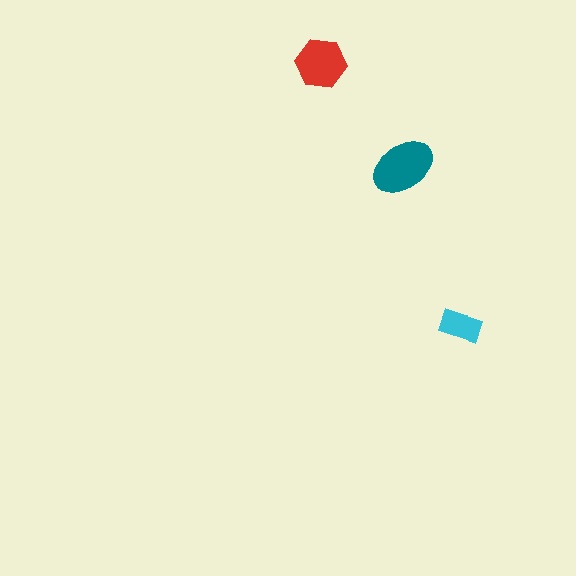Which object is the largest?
The teal ellipse.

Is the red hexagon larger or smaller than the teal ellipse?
Smaller.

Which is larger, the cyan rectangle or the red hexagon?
The red hexagon.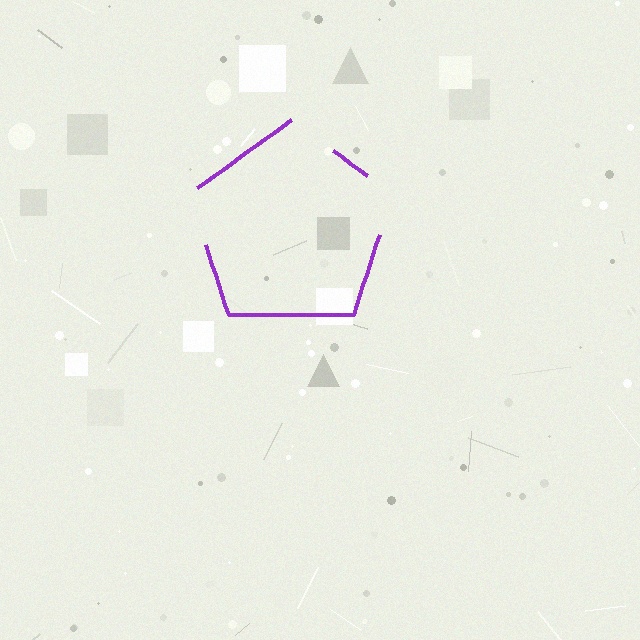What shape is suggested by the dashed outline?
The dashed outline suggests a pentagon.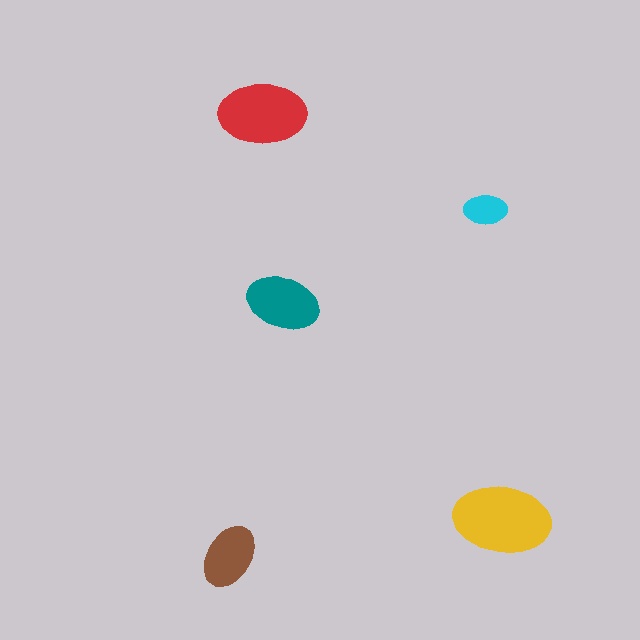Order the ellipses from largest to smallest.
the yellow one, the red one, the teal one, the brown one, the cyan one.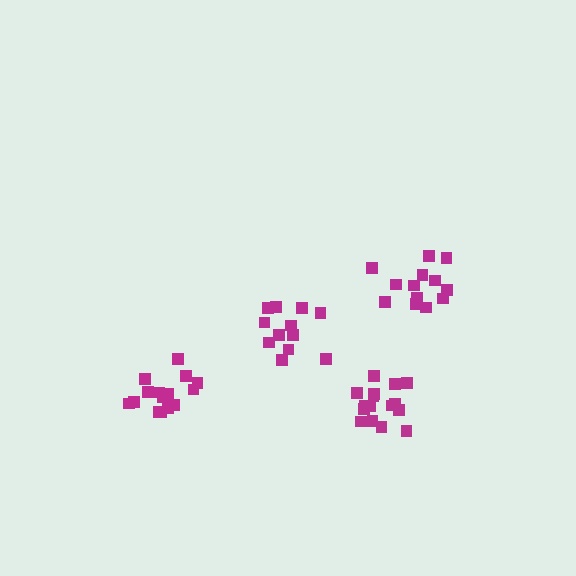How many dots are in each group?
Group 1: 13 dots, Group 2: 16 dots, Group 3: 16 dots, Group 4: 12 dots (57 total).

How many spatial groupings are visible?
There are 4 spatial groupings.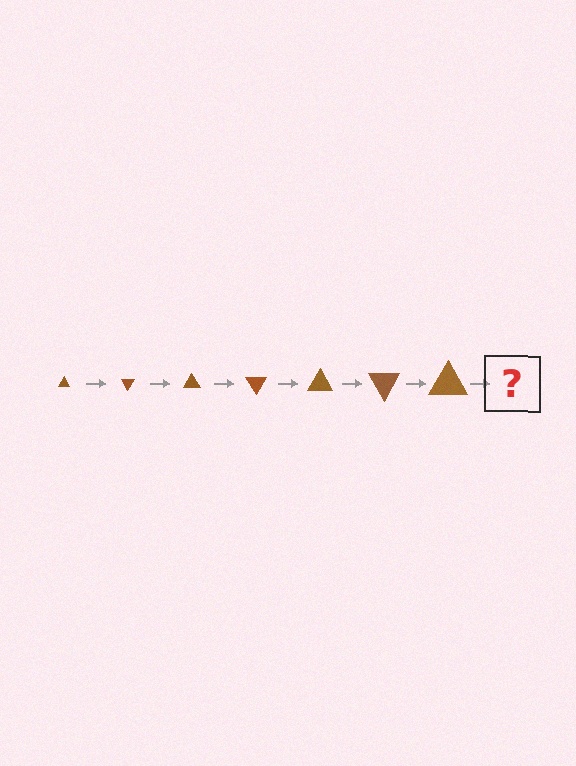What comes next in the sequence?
The next element should be a triangle, larger than the previous one and rotated 420 degrees from the start.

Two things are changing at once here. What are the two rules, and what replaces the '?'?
The two rules are that the triangle grows larger each step and it rotates 60 degrees each step. The '?' should be a triangle, larger than the previous one and rotated 420 degrees from the start.